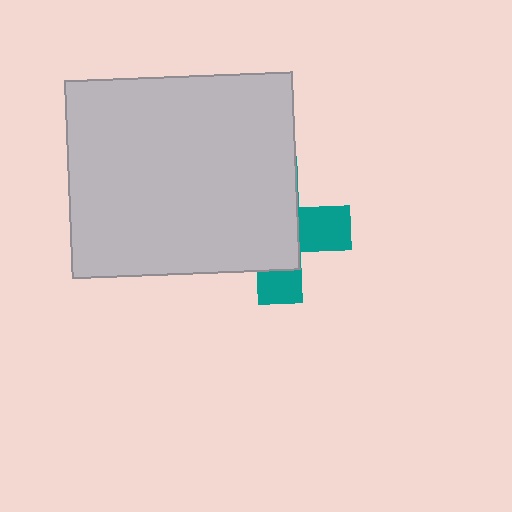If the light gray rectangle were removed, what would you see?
You would see the complete teal cross.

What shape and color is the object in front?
The object in front is a light gray rectangle.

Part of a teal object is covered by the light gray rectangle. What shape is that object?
It is a cross.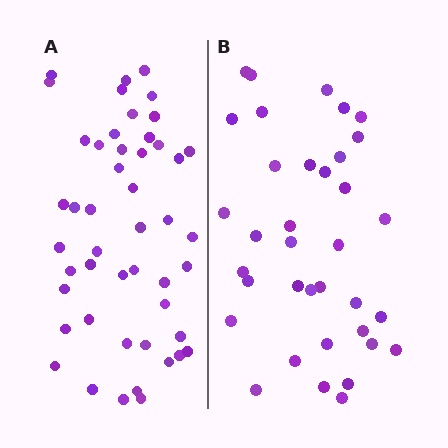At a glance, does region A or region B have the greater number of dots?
Region A (the left region) has more dots.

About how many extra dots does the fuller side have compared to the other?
Region A has roughly 12 or so more dots than region B.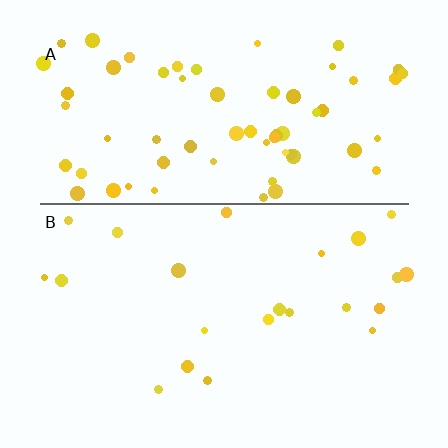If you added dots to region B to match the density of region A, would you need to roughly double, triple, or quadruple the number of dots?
Approximately triple.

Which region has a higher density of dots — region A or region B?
A (the top).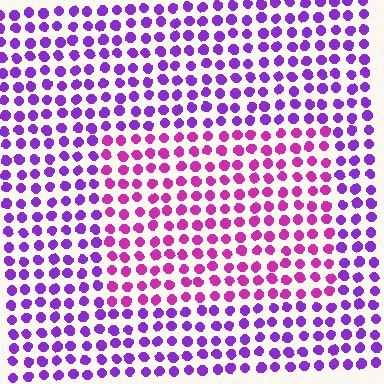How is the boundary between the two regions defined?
The boundary is defined purely by a slight shift in hue (about 38 degrees). Spacing, size, and orientation are identical on both sides.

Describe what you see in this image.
The image is filled with small purple elements in a uniform arrangement. A rectangle-shaped region is visible where the elements are tinted to a slightly different hue, forming a subtle color boundary.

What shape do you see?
I see a rectangle.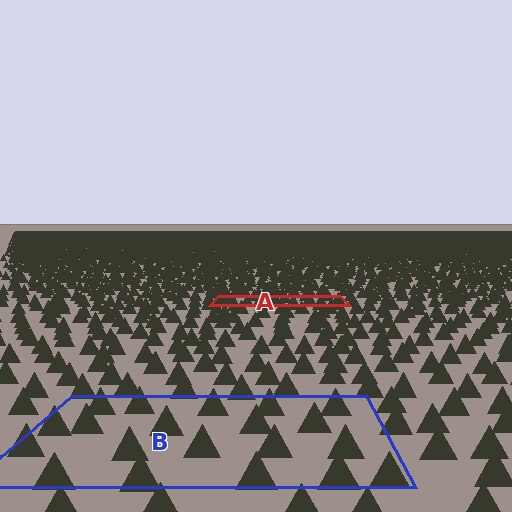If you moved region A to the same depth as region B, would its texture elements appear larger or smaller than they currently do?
They would appear larger. At a closer depth, the same texture elements are projected at a bigger on-screen size.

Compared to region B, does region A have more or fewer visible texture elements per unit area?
Region A has more texture elements per unit area — they are packed more densely because it is farther away.